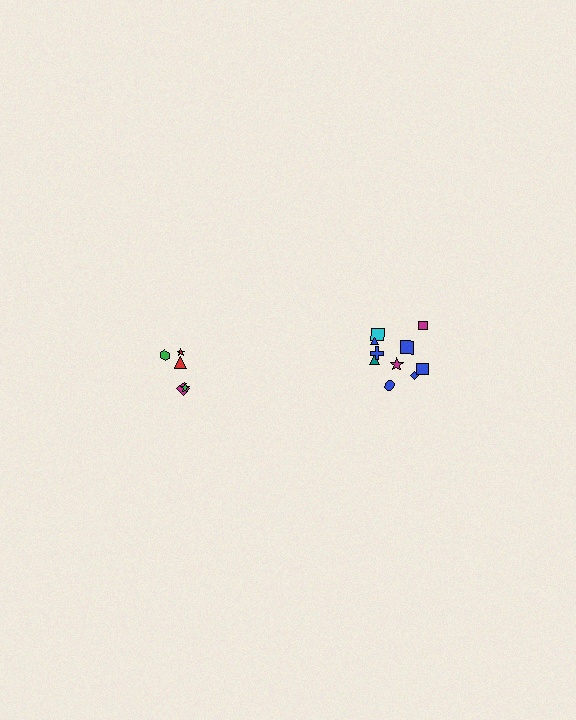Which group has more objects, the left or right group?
The right group.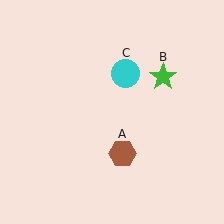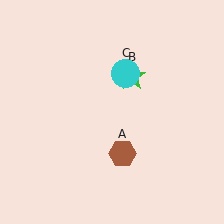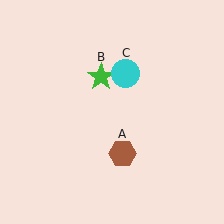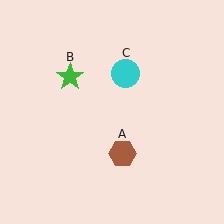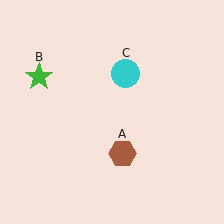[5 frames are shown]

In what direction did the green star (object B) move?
The green star (object B) moved left.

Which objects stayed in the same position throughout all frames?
Brown hexagon (object A) and cyan circle (object C) remained stationary.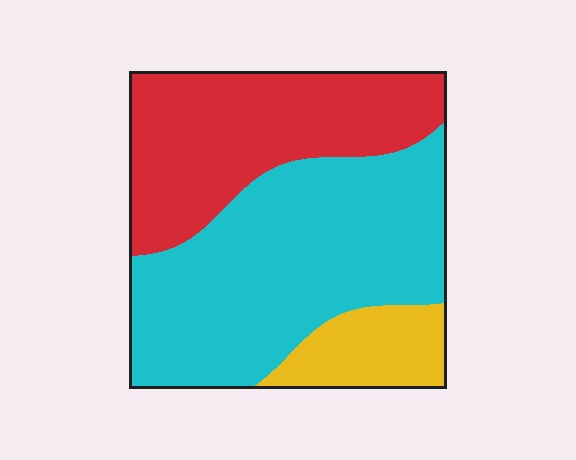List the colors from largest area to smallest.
From largest to smallest: cyan, red, yellow.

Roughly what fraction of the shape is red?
Red takes up about three eighths (3/8) of the shape.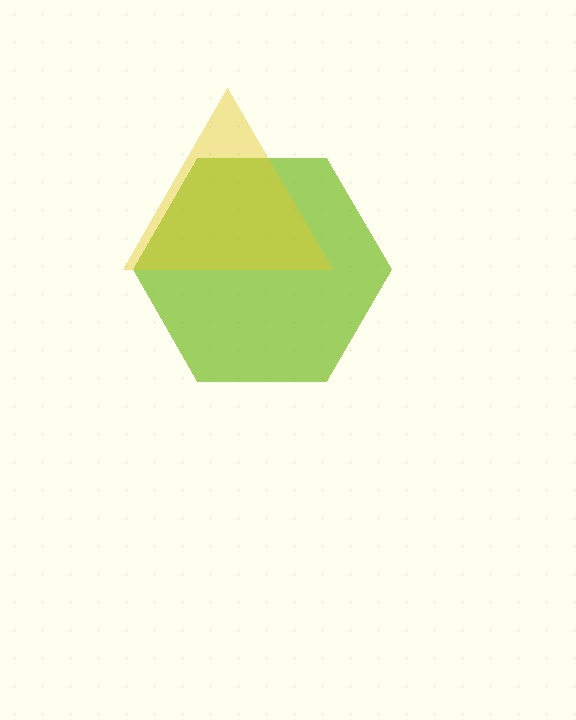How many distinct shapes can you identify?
There are 2 distinct shapes: a lime hexagon, a yellow triangle.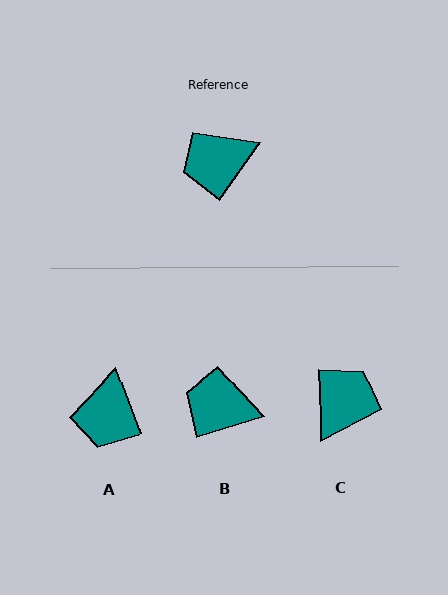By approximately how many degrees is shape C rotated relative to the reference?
Approximately 144 degrees clockwise.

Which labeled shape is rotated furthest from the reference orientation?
C, about 144 degrees away.